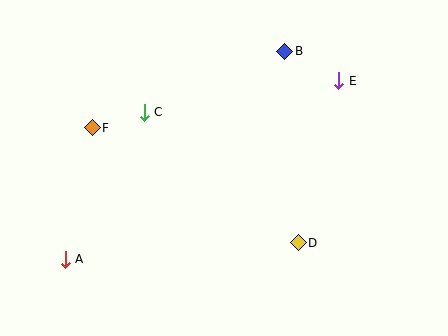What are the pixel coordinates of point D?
Point D is at (298, 243).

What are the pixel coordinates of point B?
Point B is at (285, 51).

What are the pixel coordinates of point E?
Point E is at (339, 81).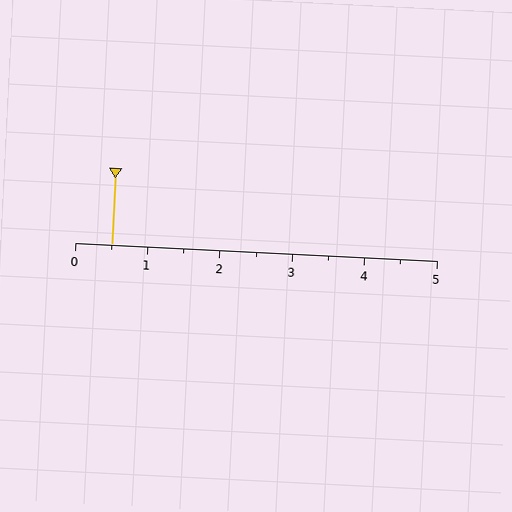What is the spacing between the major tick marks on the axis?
The major ticks are spaced 1 apart.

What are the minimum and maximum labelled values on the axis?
The axis runs from 0 to 5.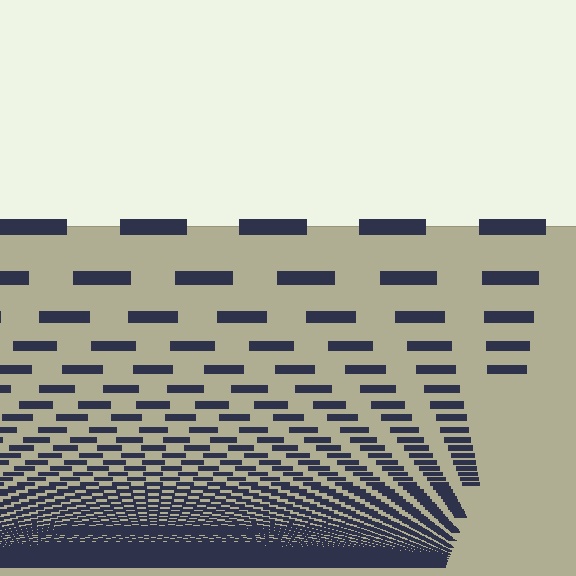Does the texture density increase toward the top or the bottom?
Density increases toward the bottom.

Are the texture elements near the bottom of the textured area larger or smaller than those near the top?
Smaller. The gradient is inverted — elements near the bottom are smaller and denser.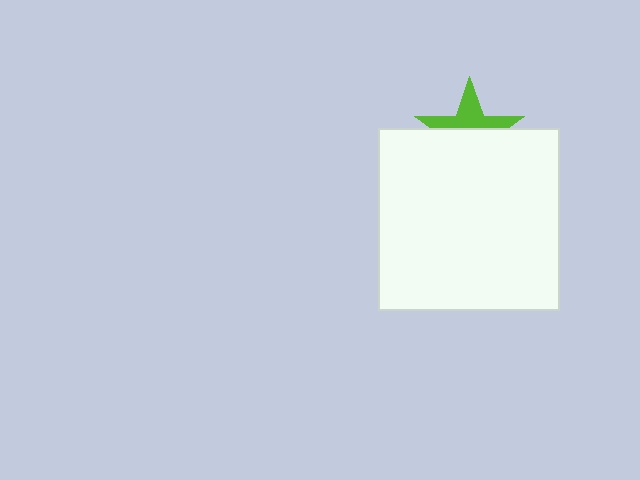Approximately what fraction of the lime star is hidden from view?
Roughly 57% of the lime star is hidden behind the white square.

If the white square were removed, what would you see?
You would see the complete lime star.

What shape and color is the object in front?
The object in front is a white square.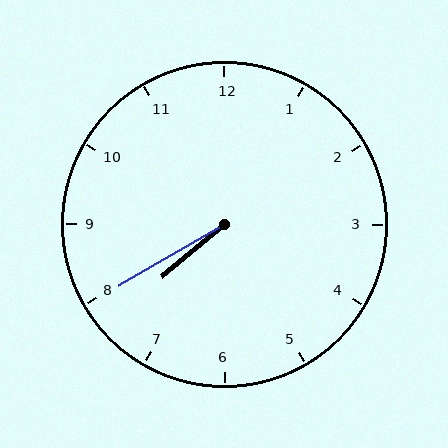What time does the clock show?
7:40.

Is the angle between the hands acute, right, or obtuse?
It is acute.